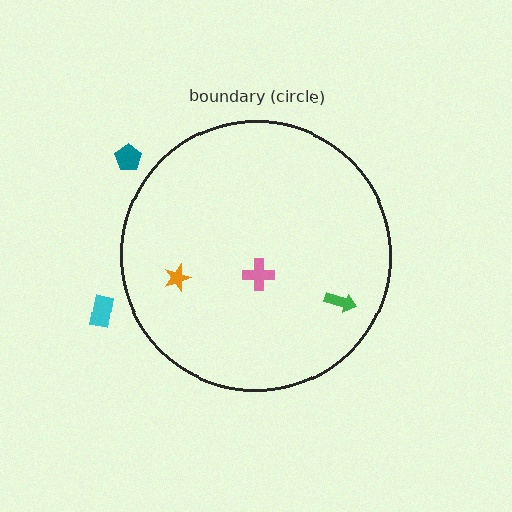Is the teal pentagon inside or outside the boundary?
Outside.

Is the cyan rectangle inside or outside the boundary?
Outside.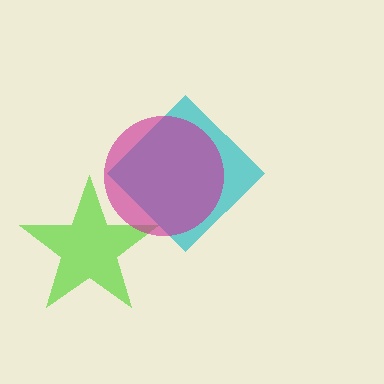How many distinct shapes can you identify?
There are 3 distinct shapes: a lime star, a cyan diamond, a magenta circle.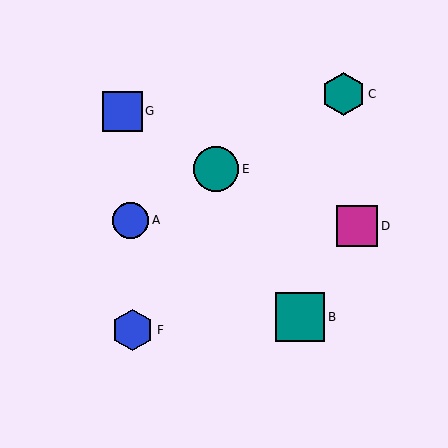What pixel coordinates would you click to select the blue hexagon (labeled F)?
Click at (133, 330) to select the blue hexagon F.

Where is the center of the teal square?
The center of the teal square is at (300, 317).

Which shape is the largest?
The teal square (labeled B) is the largest.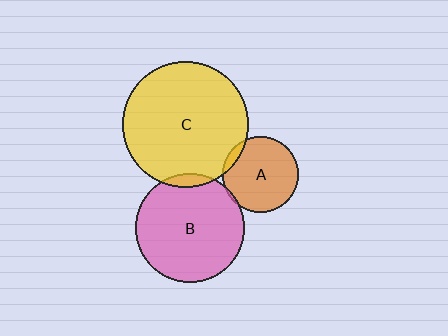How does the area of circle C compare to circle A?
Approximately 2.7 times.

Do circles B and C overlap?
Yes.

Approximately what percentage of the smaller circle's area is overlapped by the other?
Approximately 5%.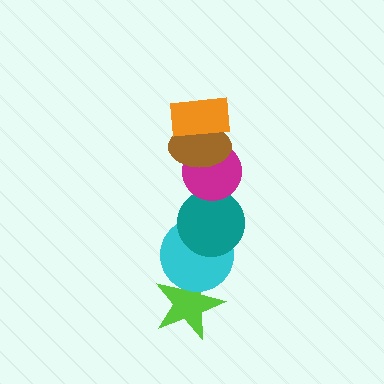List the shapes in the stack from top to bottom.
From top to bottom: the orange rectangle, the brown ellipse, the magenta circle, the teal circle, the cyan circle, the lime star.